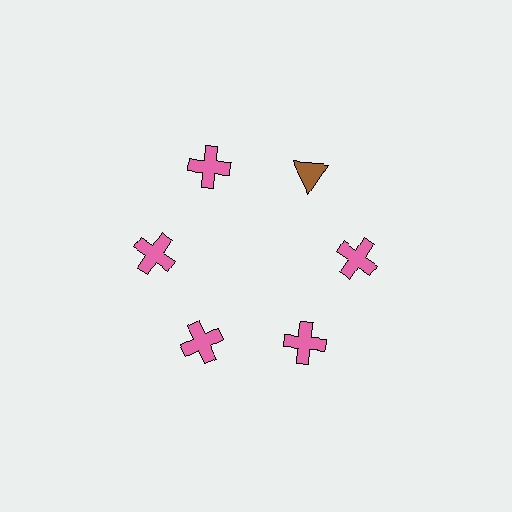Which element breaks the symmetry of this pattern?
The brown triangle at roughly the 1 o'clock position breaks the symmetry. All other shapes are pink crosses.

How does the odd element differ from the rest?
It differs in both color (brown instead of pink) and shape (triangle instead of cross).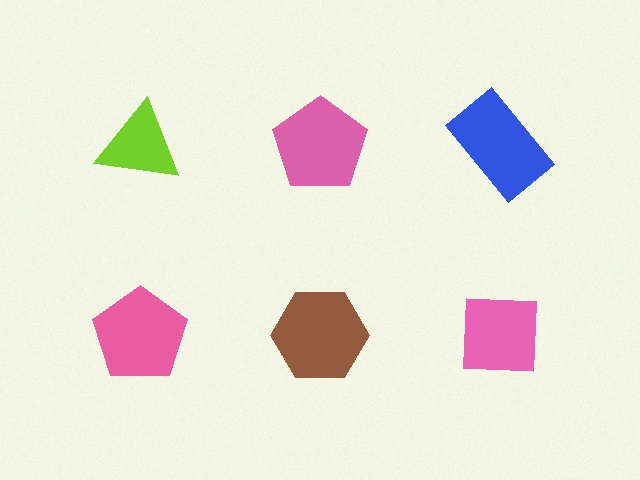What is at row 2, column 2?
A brown hexagon.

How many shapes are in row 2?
3 shapes.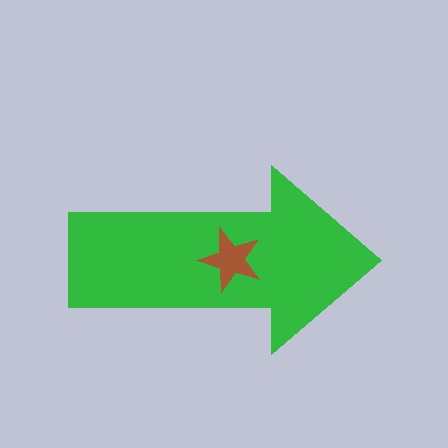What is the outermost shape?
The green arrow.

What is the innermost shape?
The brown star.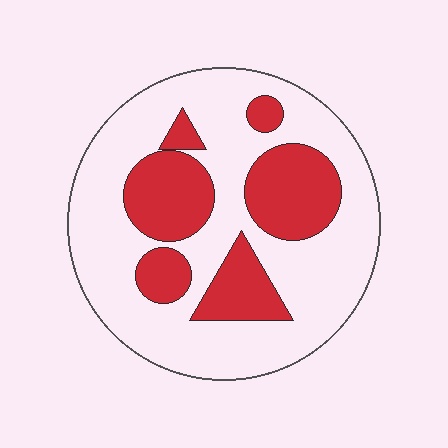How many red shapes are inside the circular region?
6.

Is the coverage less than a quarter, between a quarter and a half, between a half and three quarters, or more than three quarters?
Between a quarter and a half.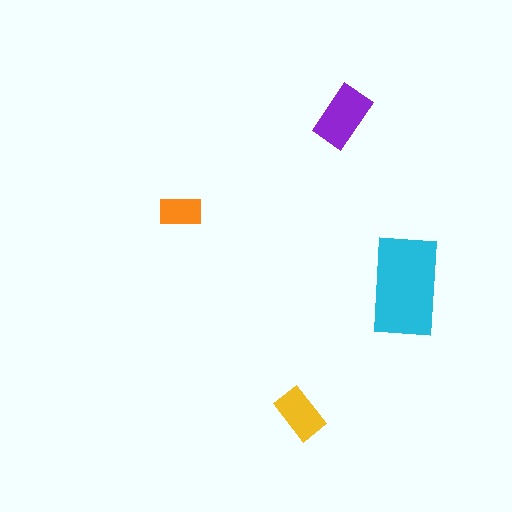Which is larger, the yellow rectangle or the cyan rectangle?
The cyan one.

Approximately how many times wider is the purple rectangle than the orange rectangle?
About 1.5 times wider.